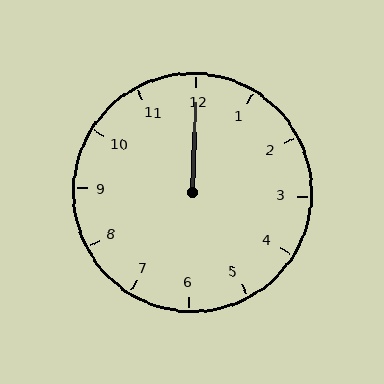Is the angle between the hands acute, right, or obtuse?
It is acute.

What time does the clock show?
12:00.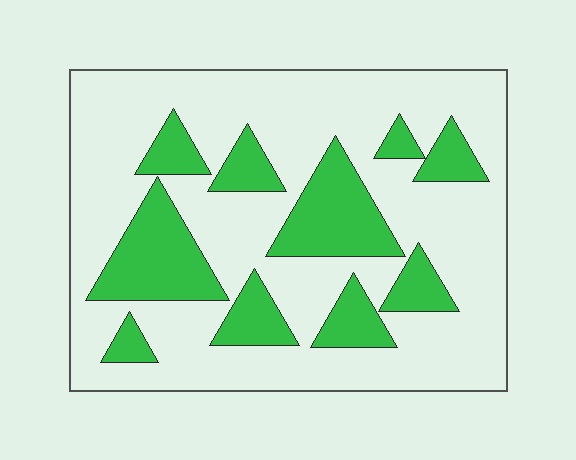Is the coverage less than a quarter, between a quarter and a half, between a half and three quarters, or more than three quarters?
Between a quarter and a half.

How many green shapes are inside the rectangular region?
10.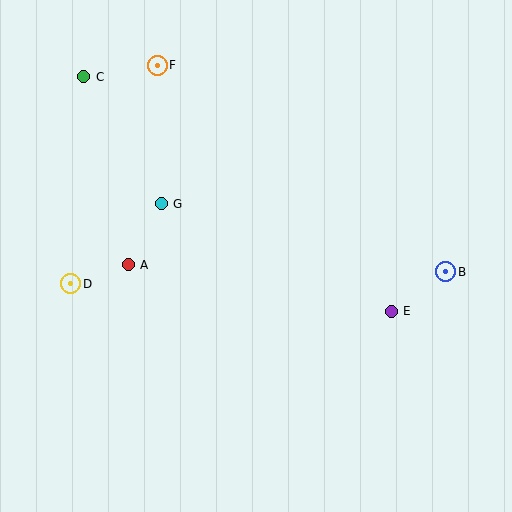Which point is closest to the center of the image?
Point G at (161, 204) is closest to the center.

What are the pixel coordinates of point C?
Point C is at (84, 77).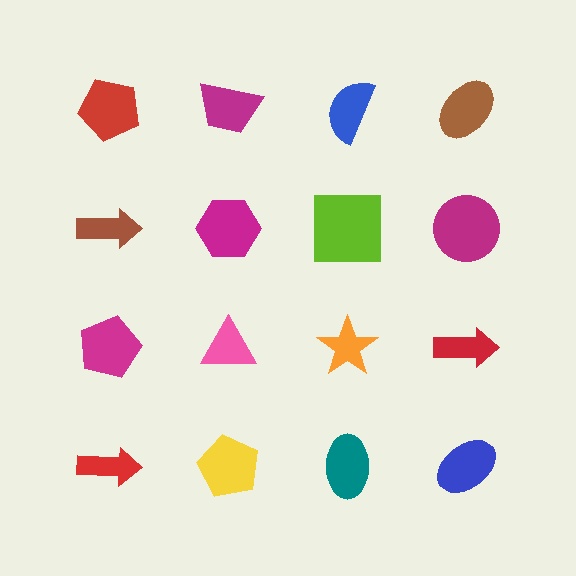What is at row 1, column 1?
A red pentagon.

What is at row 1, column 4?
A brown ellipse.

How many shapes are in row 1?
4 shapes.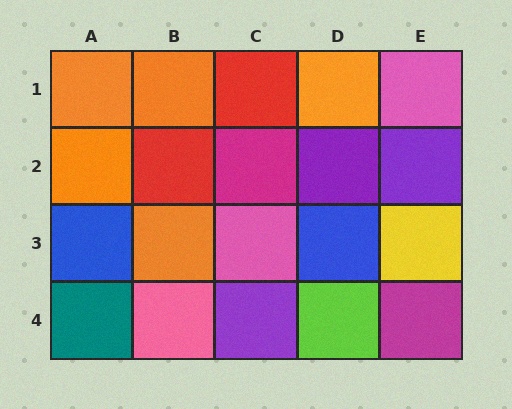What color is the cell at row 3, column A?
Blue.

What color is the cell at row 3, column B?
Orange.